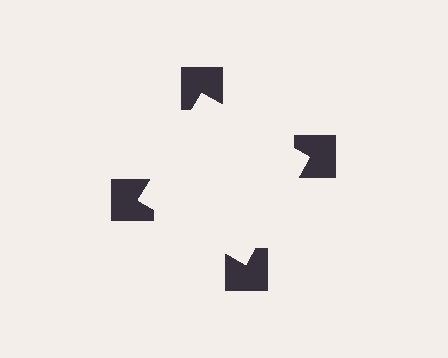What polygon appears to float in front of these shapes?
An illusory square — its edges are inferred from the aligned wedge cuts in the notched squares, not physically drawn.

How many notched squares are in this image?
There are 4 — one at each vertex of the illusory square.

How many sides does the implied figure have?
4 sides.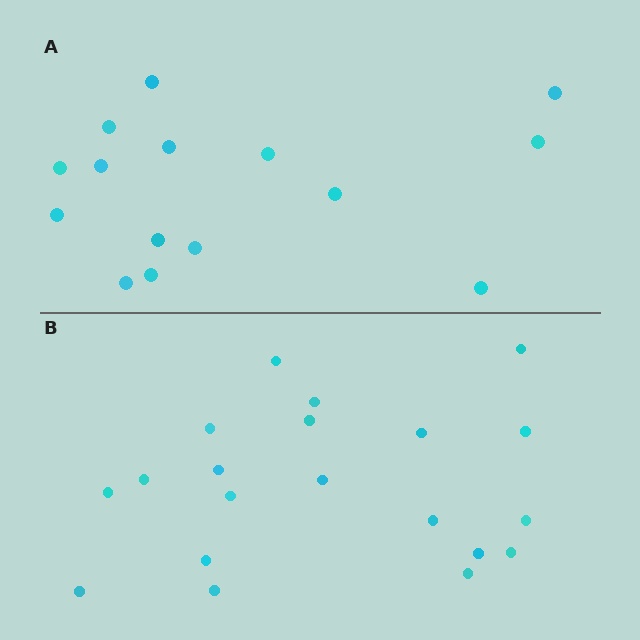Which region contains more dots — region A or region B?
Region B (the bottom region) has more dots.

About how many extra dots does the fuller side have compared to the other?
Region B has about 5 more dots than region A.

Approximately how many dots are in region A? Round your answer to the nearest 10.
About 20 dots. (The exact count is 15, which rounds to 20.)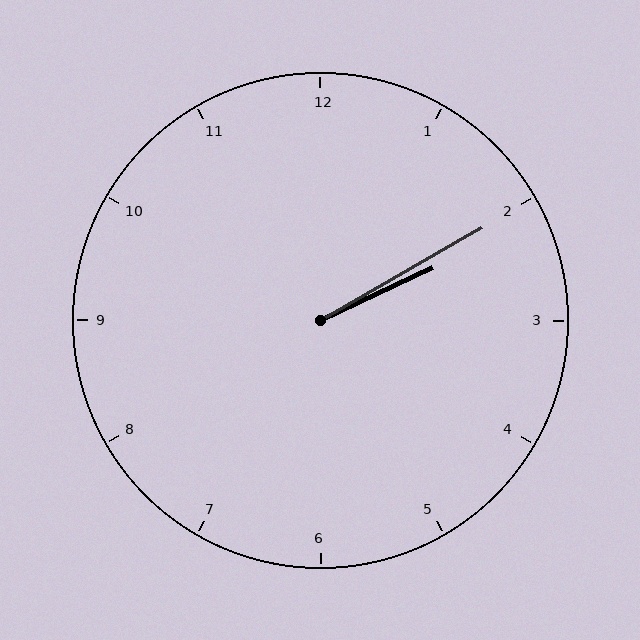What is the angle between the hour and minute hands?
Approximately 5 degrees.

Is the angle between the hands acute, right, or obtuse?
It is acute.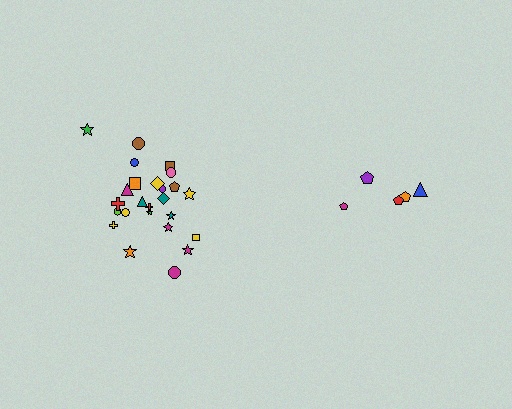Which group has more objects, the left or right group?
The left group.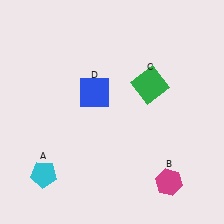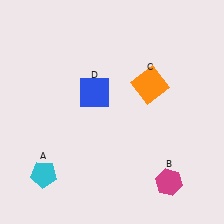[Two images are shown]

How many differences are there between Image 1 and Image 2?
There is 1 difference between the two images.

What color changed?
The square (C) changed from green in Image 1 to orange in Image 2.